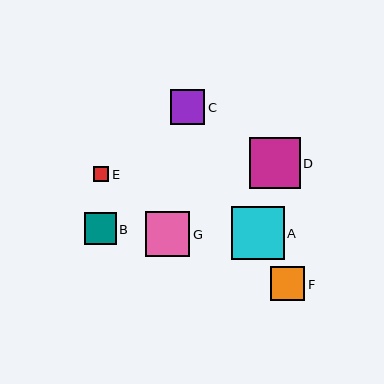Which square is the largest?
Square A is the largest with a size of approximately 53 pixels.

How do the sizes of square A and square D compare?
Square A and square D are approximately the same size.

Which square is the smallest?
Square E is the smallest with a size of approximately 16 pixels.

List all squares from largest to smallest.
From largest to smallest: A, D, G, C, F, B, E.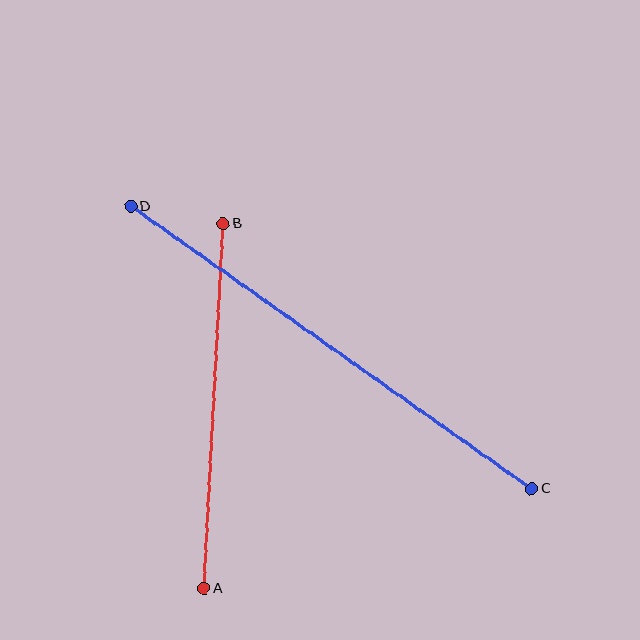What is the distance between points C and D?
The distance is approximately 490 pixels.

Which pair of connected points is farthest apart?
Points C and D are farthest apart.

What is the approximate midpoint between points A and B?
The midpoint is at approximately (214, 406) pixels.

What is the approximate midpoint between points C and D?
The midpoint is at approximately (331, 347) pixels.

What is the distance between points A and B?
The distance is approximately 365 pixels.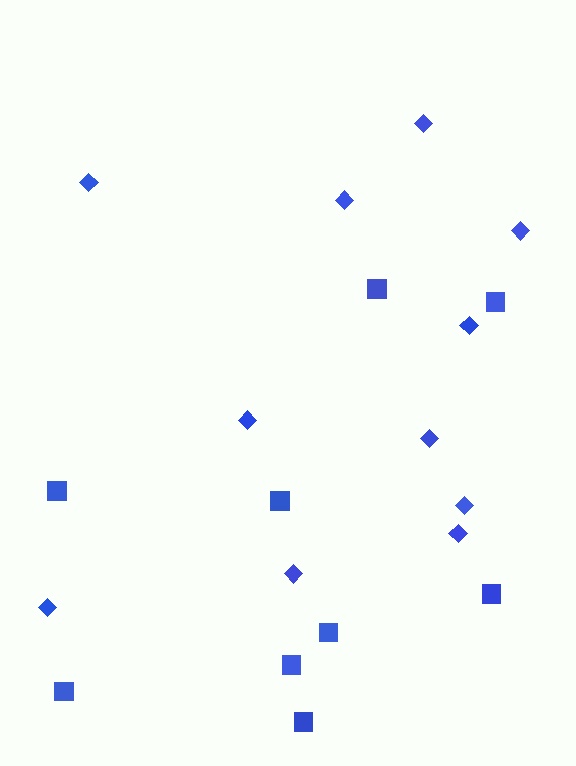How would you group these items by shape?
There are 2 groups: one group of squares (9) and one group of diamonds (11).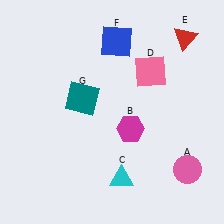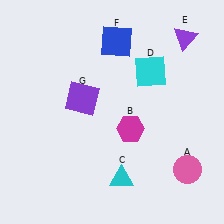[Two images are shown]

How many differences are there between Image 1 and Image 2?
There are 3 differences between the two images.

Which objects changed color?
D changed from pink to cyan. E changed from red to purple. G changed from teal to purple.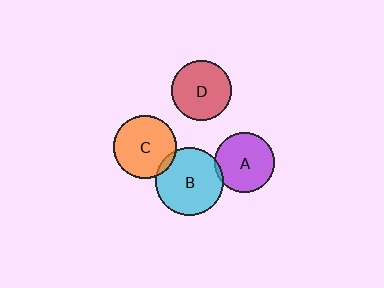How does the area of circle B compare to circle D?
Approximately 1.3 times.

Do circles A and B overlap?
Yes.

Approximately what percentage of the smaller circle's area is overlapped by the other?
Approximately 5%.